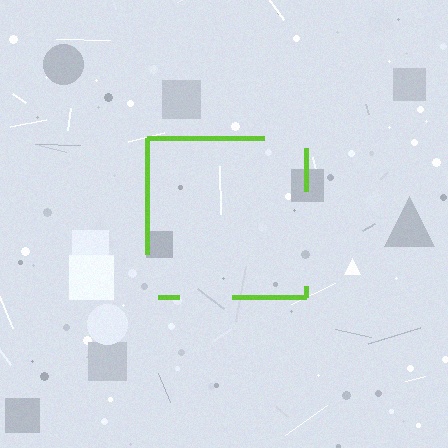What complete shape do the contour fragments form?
The contour fragments form a square.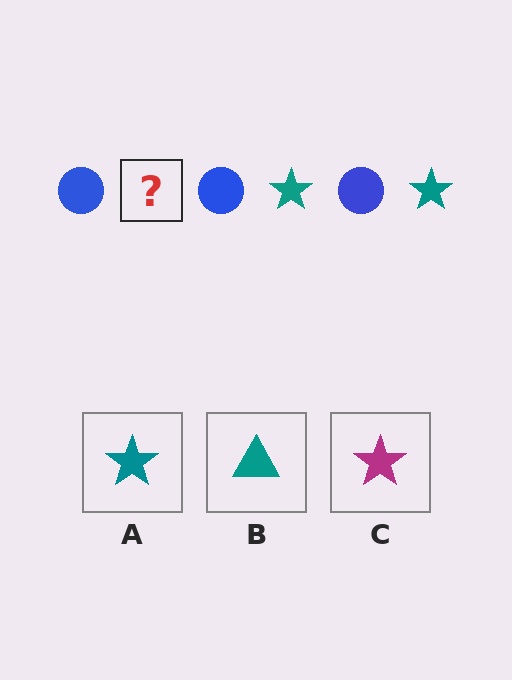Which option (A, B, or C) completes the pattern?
A.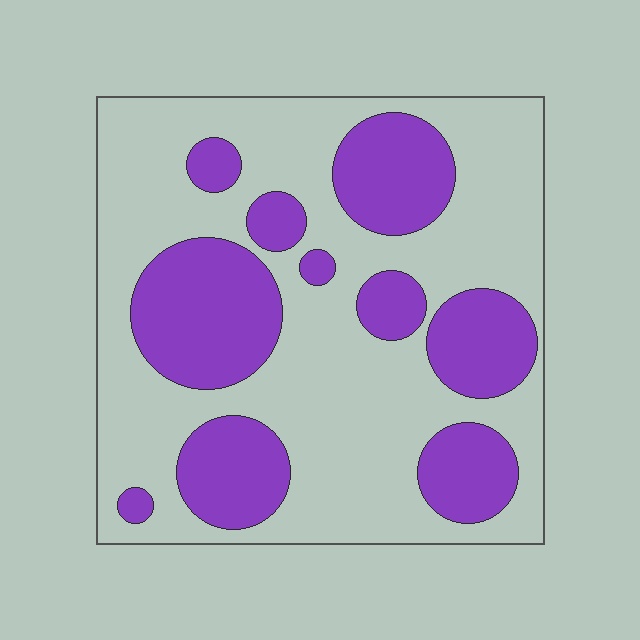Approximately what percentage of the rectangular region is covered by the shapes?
Approximately 35%.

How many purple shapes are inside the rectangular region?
10.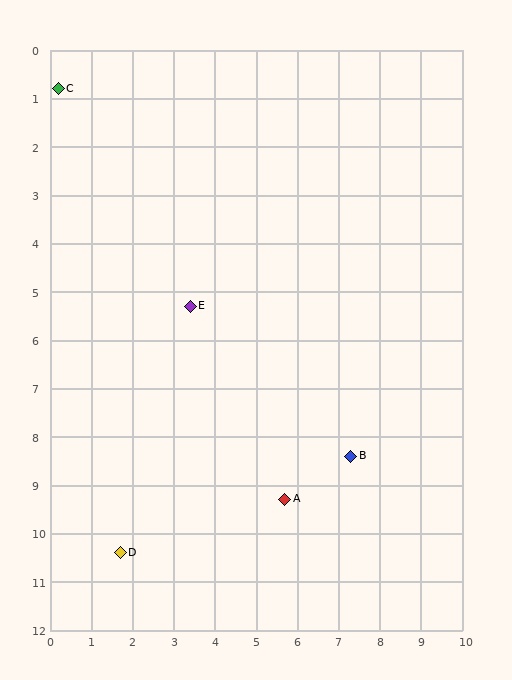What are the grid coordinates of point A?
Point A is at approximately (5.7, 9.3).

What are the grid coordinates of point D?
Point D is at approximately (1.7, 10.4).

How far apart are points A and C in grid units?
Points A and C are about 10.1 grid units apart.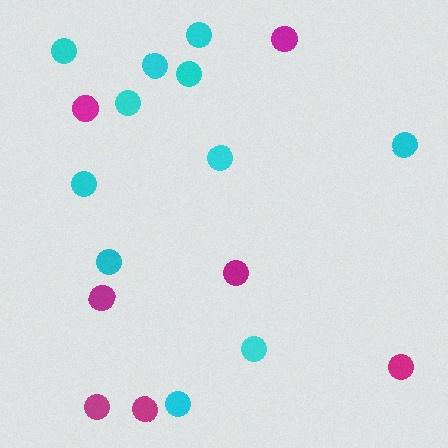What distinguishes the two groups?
There are 2 groups: one group of cyan circles (11) and one group of magenta circles (7).